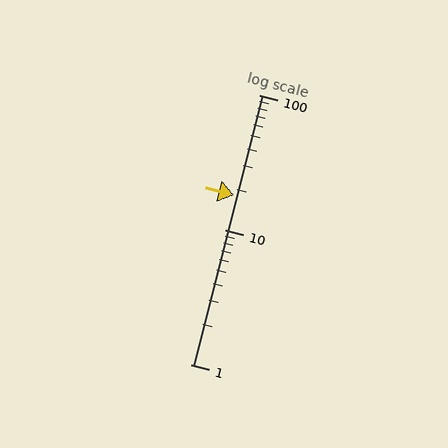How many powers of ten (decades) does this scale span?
The scale spans 2 decades, from 1 to 100.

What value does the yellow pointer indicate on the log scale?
The pointer indicates approximately 18.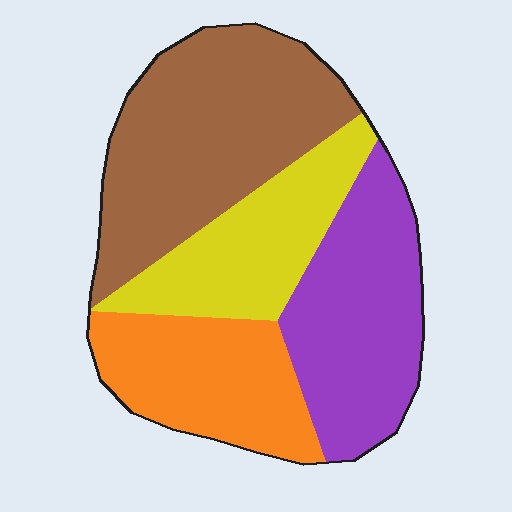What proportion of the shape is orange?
Orange covers about 20% of the shape.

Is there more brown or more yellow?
Brown.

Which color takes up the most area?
Brown, at roughly 35%.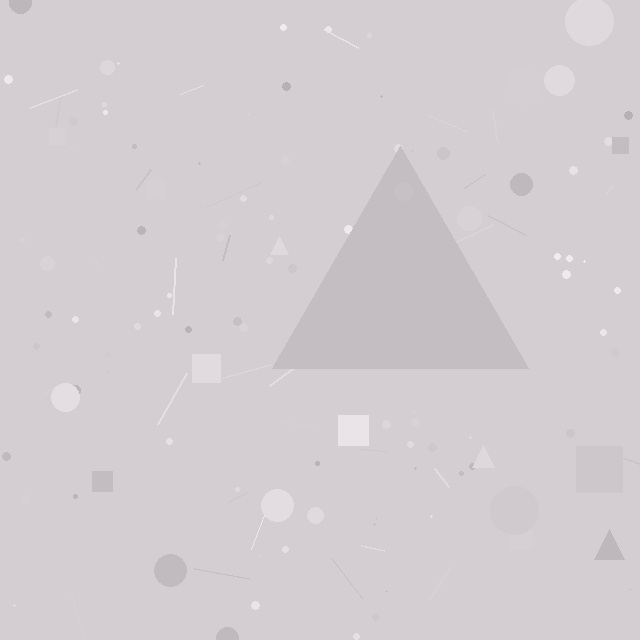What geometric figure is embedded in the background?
A triangle is embedded in the background.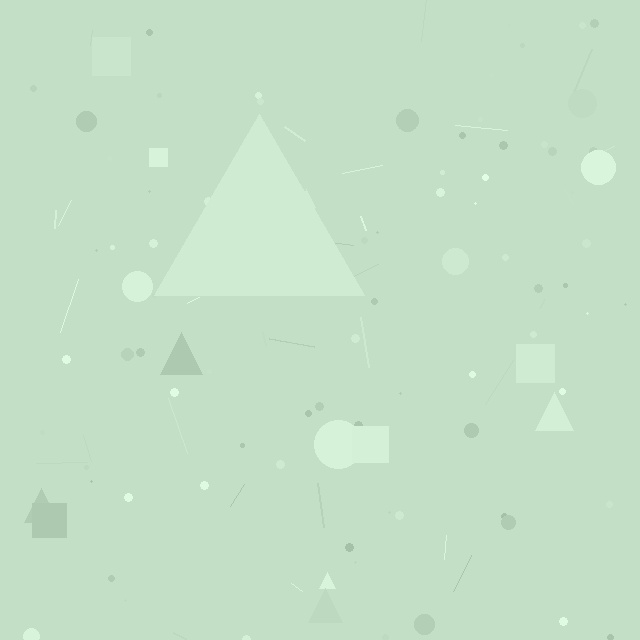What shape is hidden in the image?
A triangle is hidden in the image.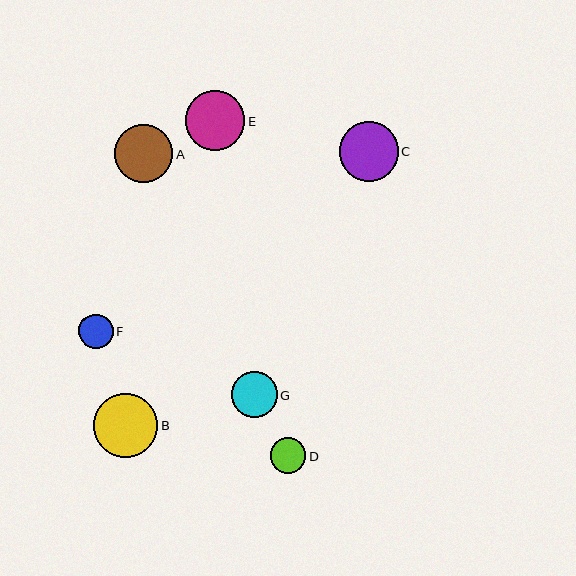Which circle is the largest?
Circle B is the largest with a size of approximately 64 pixels.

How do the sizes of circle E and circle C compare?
Circle E and circle C are approximately the same size.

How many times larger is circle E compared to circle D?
Circle E is approximately 1.7 times the size of circle D.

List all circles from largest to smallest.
From largest to smallest: B, E, C, A, G, D, F.